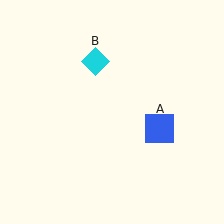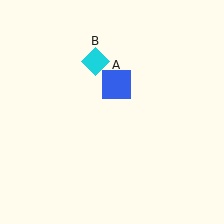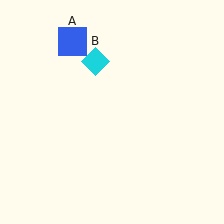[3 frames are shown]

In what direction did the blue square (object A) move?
The blue square (object A) moved up and to the left.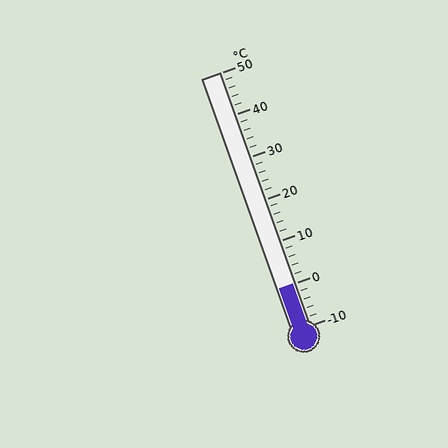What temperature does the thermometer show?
The thermometer shows approximately 0°C.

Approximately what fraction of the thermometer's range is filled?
The thermometer is filled to approximately 15% of its range.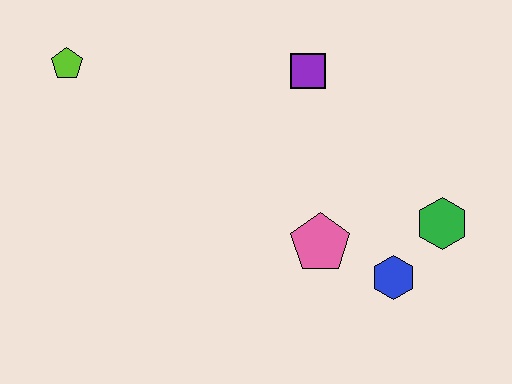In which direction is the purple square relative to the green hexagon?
The purple square is above the green hexagon.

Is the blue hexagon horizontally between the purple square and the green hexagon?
Yes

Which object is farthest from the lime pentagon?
The green hexagon is farthest from the lime pentagon.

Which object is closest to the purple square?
The pink pentagon is closest to the purple square.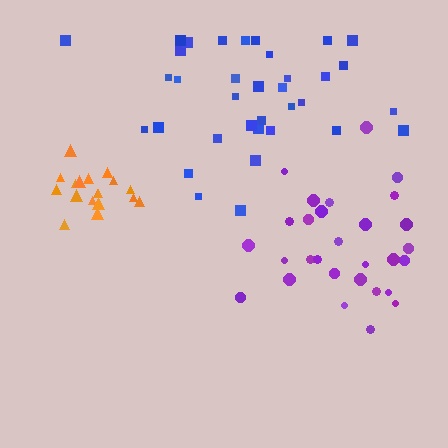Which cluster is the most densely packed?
Orange.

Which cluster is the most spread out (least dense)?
Blue.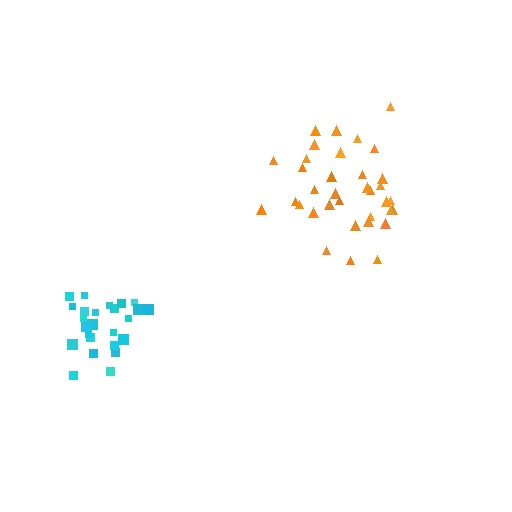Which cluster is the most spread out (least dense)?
Orange.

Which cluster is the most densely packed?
Cyan.